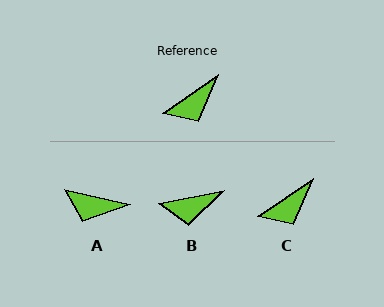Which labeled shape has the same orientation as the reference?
C.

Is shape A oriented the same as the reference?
No, it is off by about 48 degrees.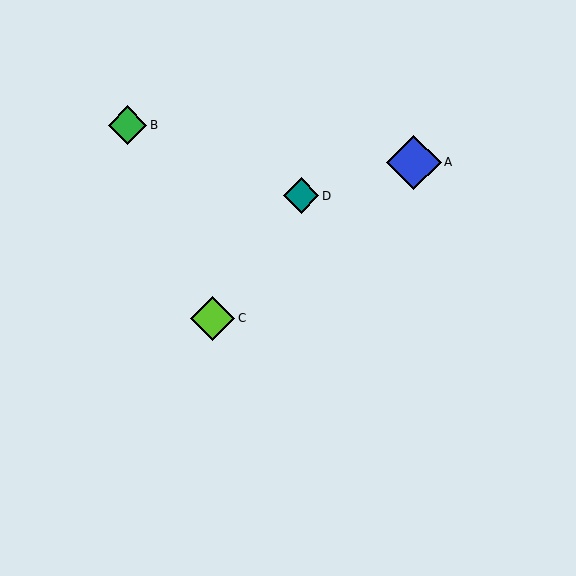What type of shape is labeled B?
Shape B is a green diamond.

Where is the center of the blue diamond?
The center of the blue diamond is at (414, 162).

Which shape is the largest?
The blue diamond (labeled A) is the largest.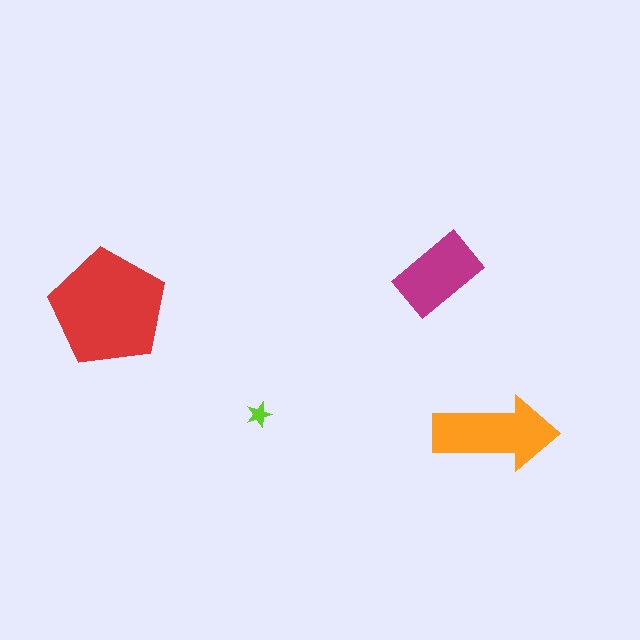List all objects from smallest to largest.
The lime star, the magenta rectangle, the orange arrow, the red pentagon.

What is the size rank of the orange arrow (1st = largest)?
2nd.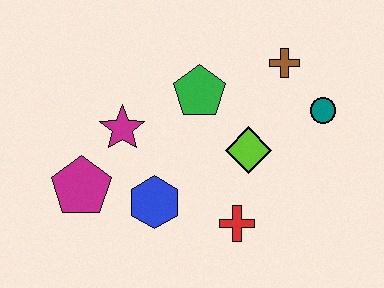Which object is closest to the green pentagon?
The lime diamond is closest to the green pentagon.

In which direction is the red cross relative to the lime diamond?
The red cross is below the lime diamond.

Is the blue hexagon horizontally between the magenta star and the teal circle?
Yes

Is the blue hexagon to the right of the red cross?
No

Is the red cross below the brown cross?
Yes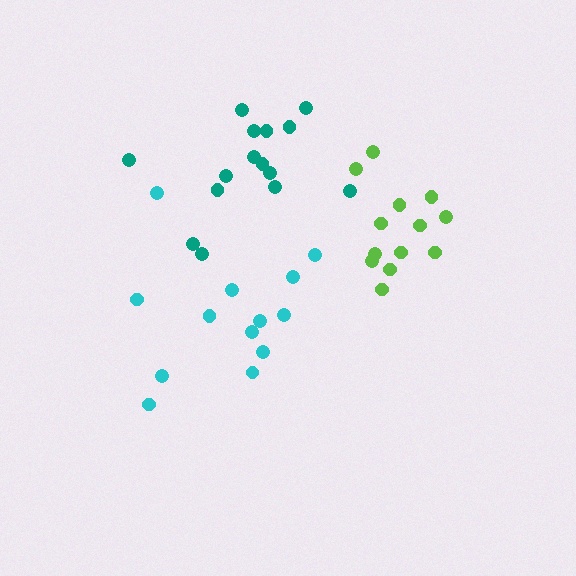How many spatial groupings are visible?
There are 3 spatial groupings.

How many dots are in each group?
Group 1: 13 dots, Group 2: 15 dots, Group 3: 13 dots (41 total).